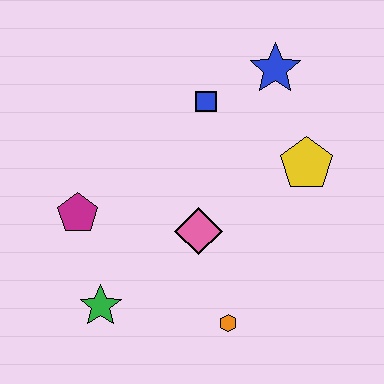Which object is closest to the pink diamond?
The orange hexagon is closest to the pink diamond.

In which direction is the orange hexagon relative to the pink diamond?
The orange hexagon is below the pink diamond.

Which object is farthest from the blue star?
The green star is farthest from the blue star.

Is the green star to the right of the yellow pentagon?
No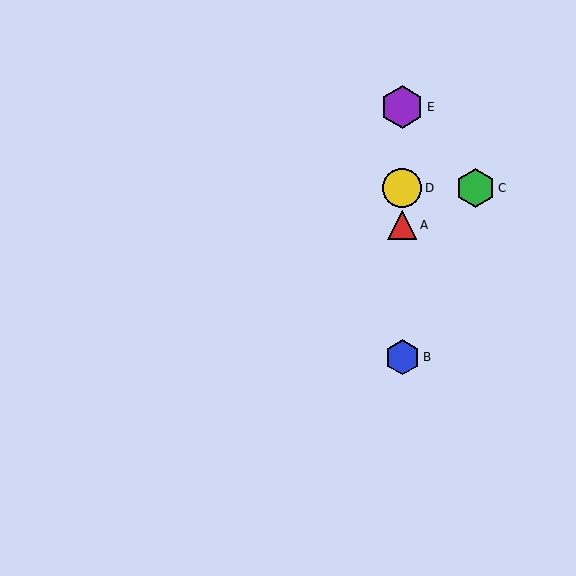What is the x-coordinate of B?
Object B is at x≈402.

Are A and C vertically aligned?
No, A is at x≈402 and C is at x≈476.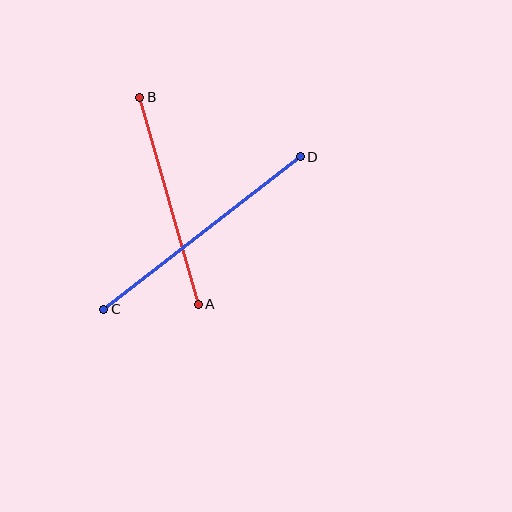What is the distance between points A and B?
The distance is approximately 215 pixels.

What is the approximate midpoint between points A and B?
The midpoint is at approximately (169, 201) pixels.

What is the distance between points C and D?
The distance is approximately 249 pixels.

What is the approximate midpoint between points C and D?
The midpoint is at approximately (202, 233) pixels.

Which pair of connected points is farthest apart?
Points C and D are farthest apart.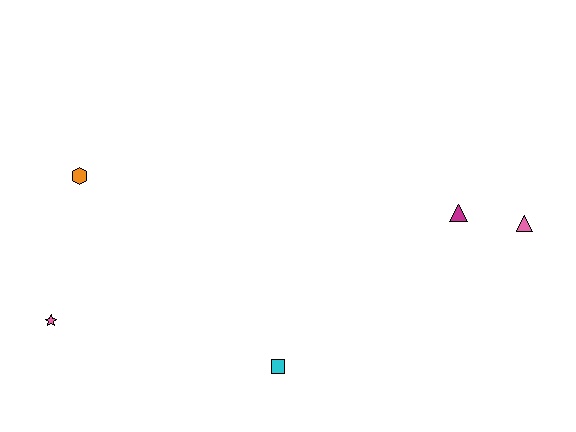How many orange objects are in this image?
There is 1 orange object.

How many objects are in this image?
There are 5 objects.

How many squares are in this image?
There is 1 square.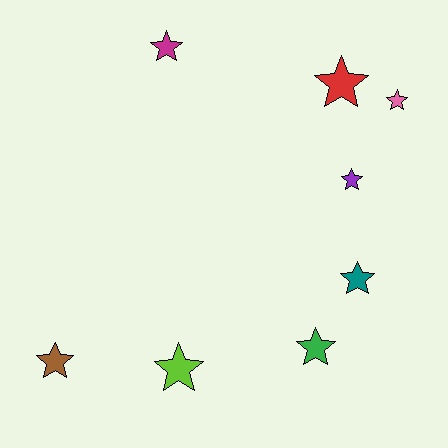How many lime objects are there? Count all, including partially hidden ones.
There is 1 lime object.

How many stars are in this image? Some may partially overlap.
There are 8 stars.